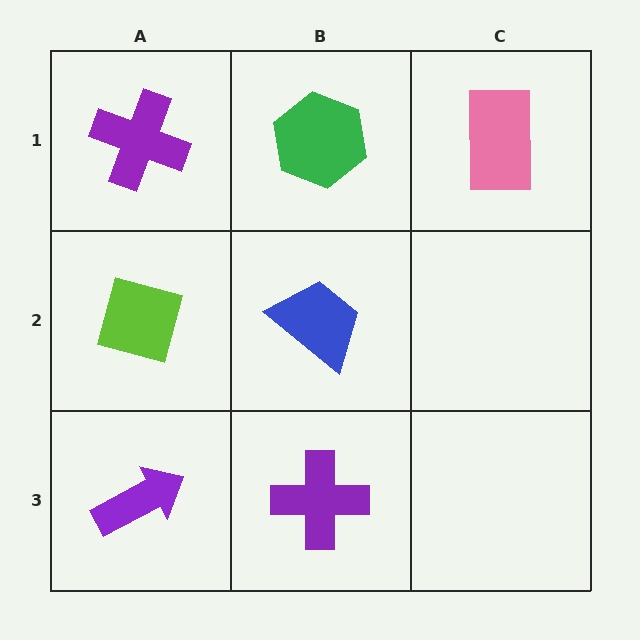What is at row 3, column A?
A purple arrow.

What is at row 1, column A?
A purple cross.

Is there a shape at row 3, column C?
No, that cell is empty.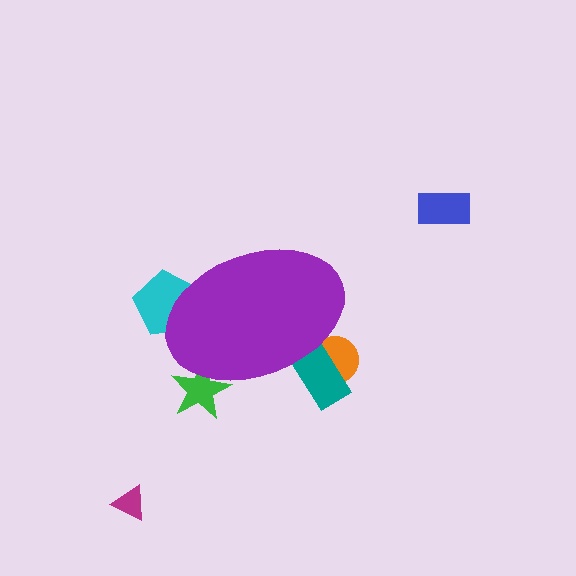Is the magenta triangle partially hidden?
No, the magenta triangle is fully visible.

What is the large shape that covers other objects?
A purple ellipse.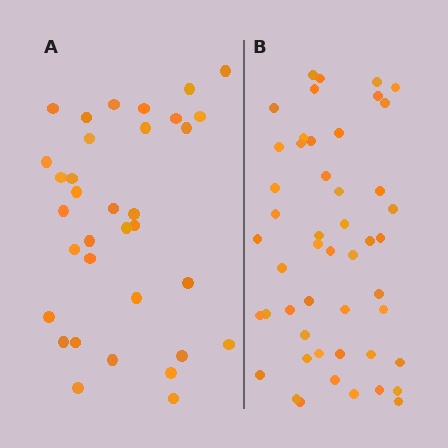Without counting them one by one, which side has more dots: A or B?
Region B (the right region) has more dots.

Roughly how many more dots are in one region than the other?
Region B has approximately 15 more dots than region A.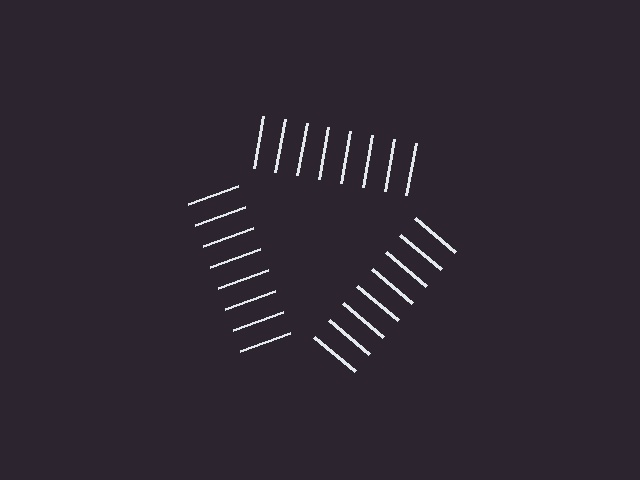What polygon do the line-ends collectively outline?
An illusory triangle — the line segments terminate on its edges but no continuous stroke is drawn.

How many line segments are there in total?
24 — 8 along each of the 3 edges.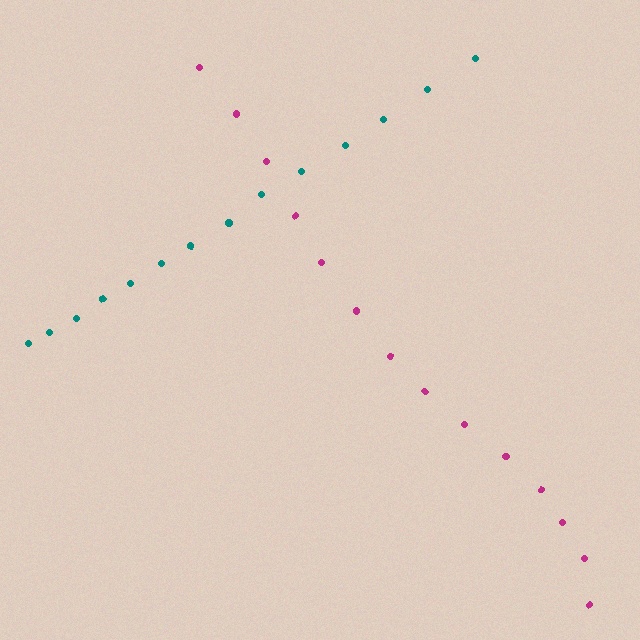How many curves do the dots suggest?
There are 2 distinct paths.